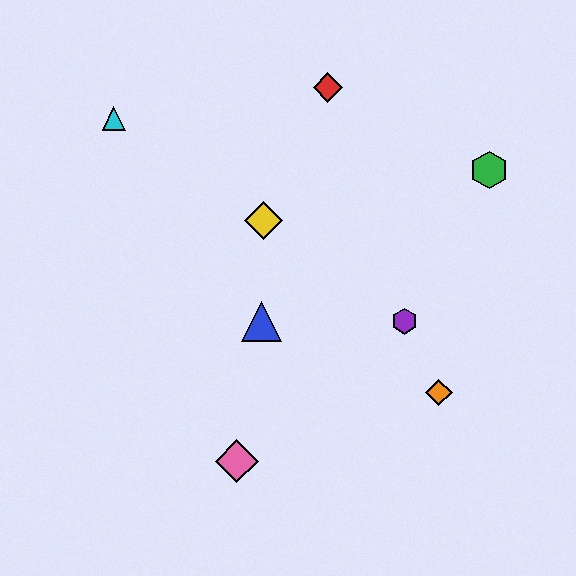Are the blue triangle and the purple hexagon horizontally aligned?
Yes, both are at y≈321.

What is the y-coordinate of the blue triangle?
The blue triangle is at y≈321.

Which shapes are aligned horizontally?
The blue triangle, the purple hexagon are aligned horizontally.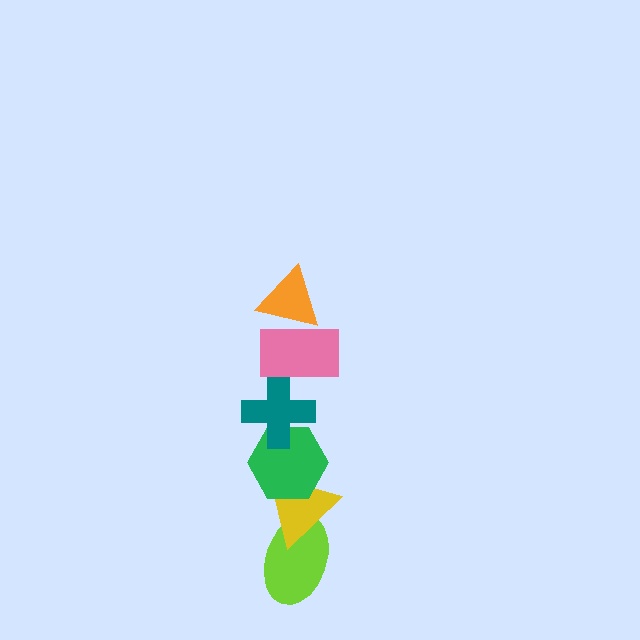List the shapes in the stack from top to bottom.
From top to bottom: the orange triangle, the pink rectangle, the teal cross, the green hexagon, the yellow triangle, the lime ellipse.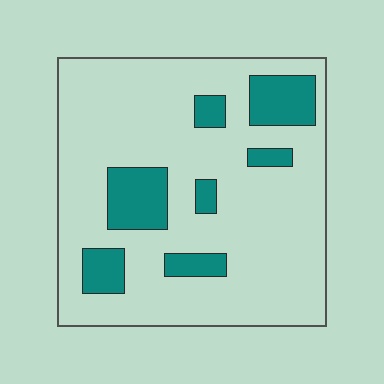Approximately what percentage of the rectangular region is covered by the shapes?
Approximately 20%.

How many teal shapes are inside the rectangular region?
7.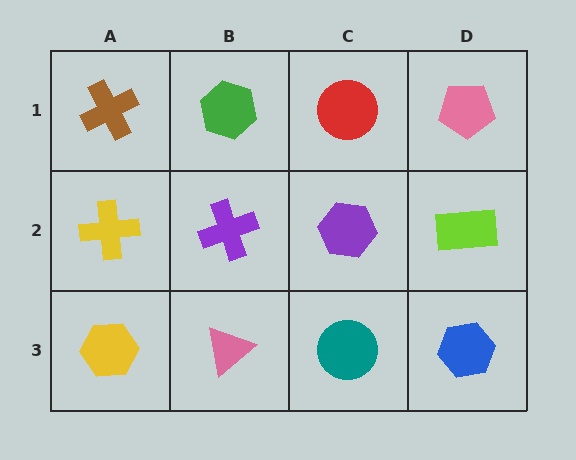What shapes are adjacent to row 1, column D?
A lime rectangle (row 2, column D), a red circle (row 1, column C).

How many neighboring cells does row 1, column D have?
2.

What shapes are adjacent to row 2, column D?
A pink pentagon (row 1, column D), a blue hexagon (row 3, column D), a purple hexagon (row 2, column C).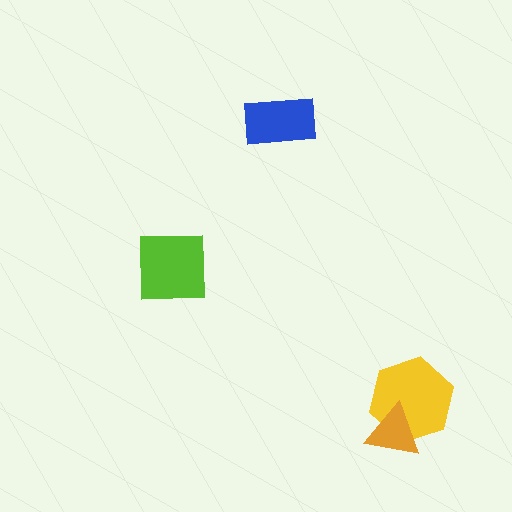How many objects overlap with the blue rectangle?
0 objects overlap with the blue rectangle.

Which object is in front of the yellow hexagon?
The orange triangle is in front of the yellow hexagon.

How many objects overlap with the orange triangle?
1 object overlaps with the orange triangle.